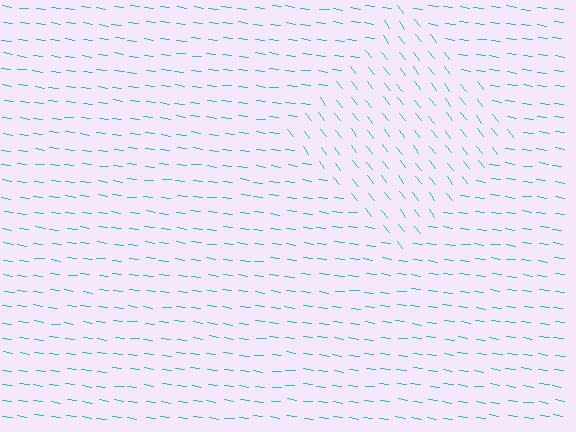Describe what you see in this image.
The image is filled with small cyan line segments. A diamond region in the image has lines oriented differently from the surrounding lines, creating a visible texture boundary.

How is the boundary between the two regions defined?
The boundary is defined purely by a change in line orientation (approximately 45 degrees difference). All lines are the same color and thickness.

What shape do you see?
I see a diamond.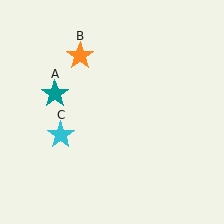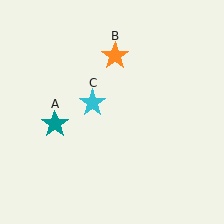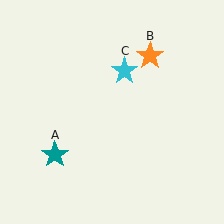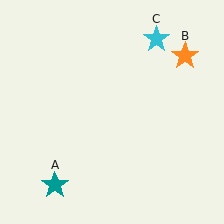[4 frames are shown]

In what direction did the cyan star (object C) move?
The cyan star (object C) moved up and to the right.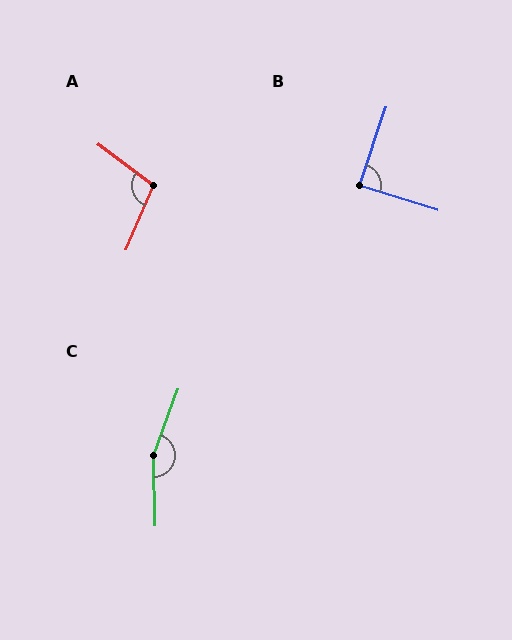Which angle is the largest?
C, at approximately 159 degrees.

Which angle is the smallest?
B, at approximately 89 degrees.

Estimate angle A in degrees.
Approximately 103 degrees.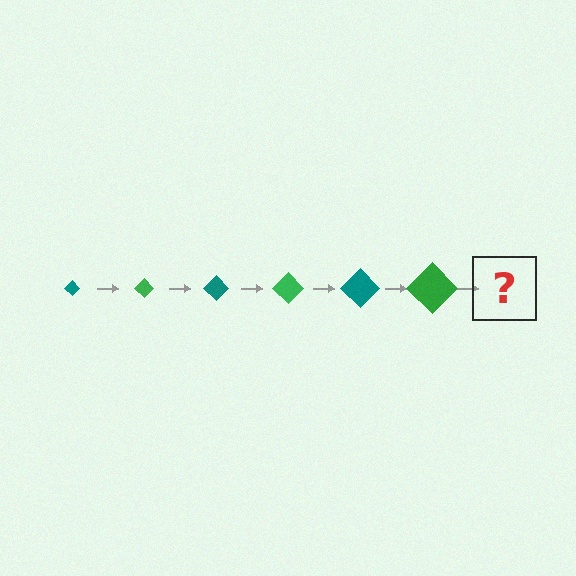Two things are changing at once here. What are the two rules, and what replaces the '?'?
The two rules are that the diamond grows larger each step and the color cycles through teal and green. The '?' should be a teal diamond, larger than the previous one.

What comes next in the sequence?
The next element should be a teal diamond, larger than the previous one.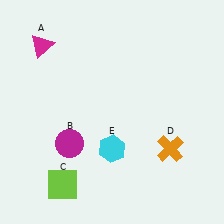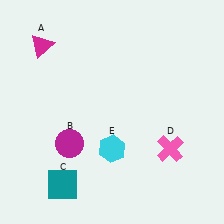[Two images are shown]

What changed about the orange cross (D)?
In Image 1, D is orange. In Image 2, it changed to pink.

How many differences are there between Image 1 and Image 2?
There are 2 differences between the two images.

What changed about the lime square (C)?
In Image 1, C is lime. In Image 2, it changed to teal.